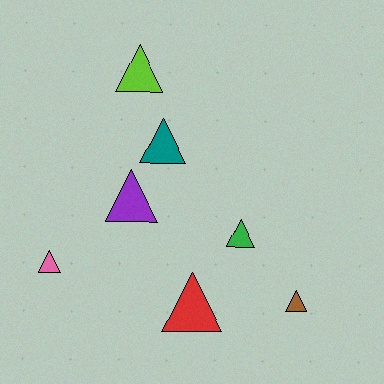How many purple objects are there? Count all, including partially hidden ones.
There is 1 purple object.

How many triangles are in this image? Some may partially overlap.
There are 7 triangles.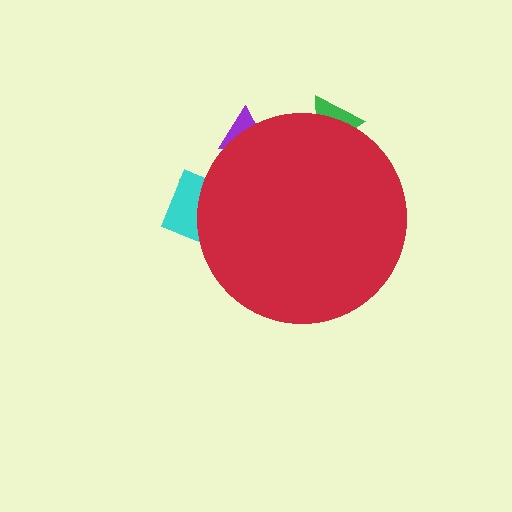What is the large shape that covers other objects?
A red circle.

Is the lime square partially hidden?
Yes, the lime square is partially hidden behind the red circle.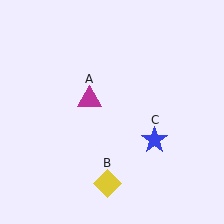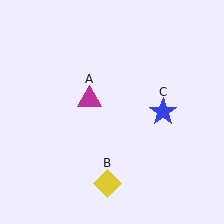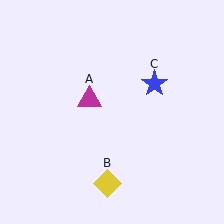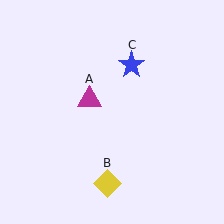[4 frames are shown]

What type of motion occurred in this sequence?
The blue star (object C) rotated counterclockwise around the center of the scene.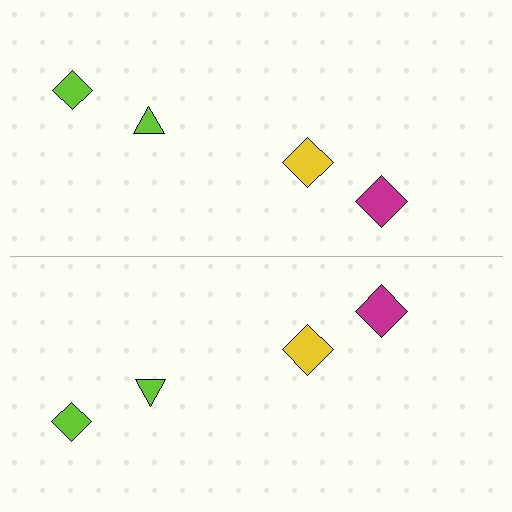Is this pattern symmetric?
Yes, this pattern has bilateral (reflection) symmetry.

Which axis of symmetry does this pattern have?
The pattern has a horizontal axis of symmetry running through the center of the image.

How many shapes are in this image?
There are 8 shapes in this image.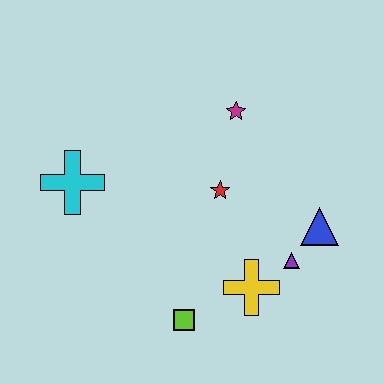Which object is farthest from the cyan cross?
The blue triangle is farthest from the cyan cross.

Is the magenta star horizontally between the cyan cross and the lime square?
No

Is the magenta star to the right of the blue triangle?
No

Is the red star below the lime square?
No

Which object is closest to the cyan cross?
The red star is closest to the cyan cross.